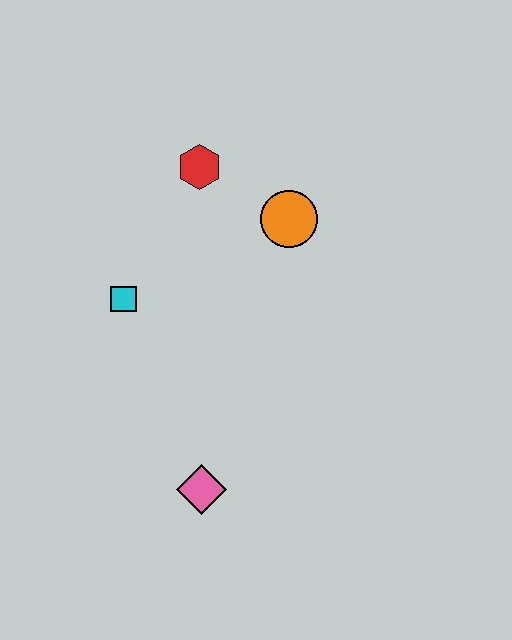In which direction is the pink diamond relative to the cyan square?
The pink diamond is below the cyan square.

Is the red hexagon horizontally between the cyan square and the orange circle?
Yes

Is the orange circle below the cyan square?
No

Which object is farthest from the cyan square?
The pink diamond is farthest from the cyan square.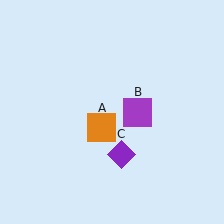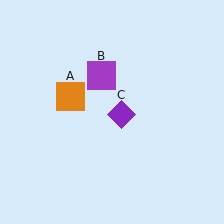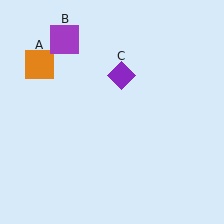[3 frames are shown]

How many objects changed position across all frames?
3 objects changed position: orange square (object A), purple square (object B), purple diamond (object C).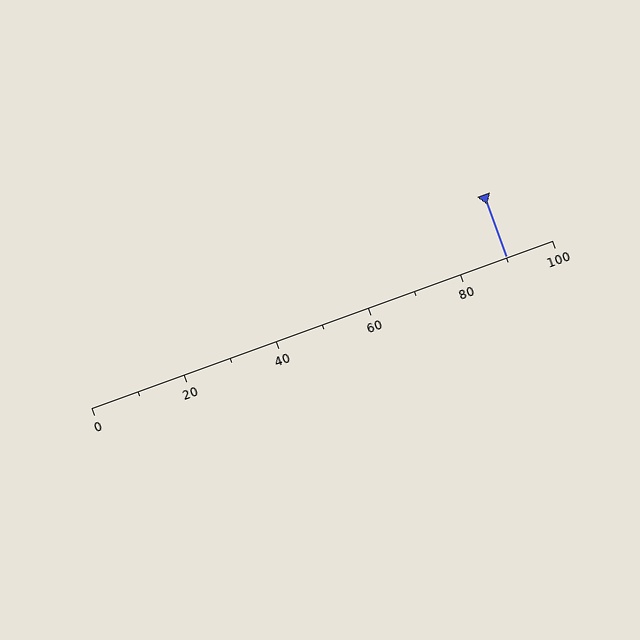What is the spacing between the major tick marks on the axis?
The major ticks are spaced 20 apart.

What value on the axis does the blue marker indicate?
The marker indicates approximately 90.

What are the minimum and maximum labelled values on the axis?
The axis runs from 0 to 100.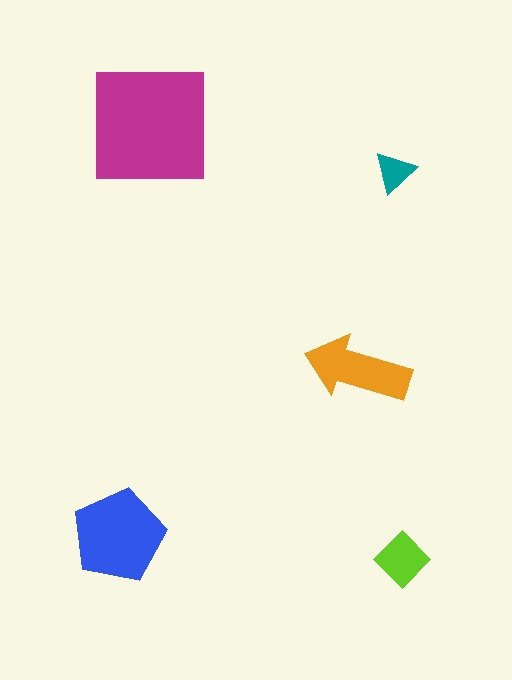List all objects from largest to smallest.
The magenta square, the blue pentagon, the orange arrow, the lime diamond, the teal triangle.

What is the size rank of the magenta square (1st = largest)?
1st.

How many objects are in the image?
There are 5 objects in the image.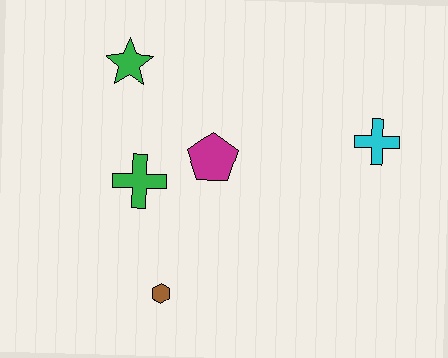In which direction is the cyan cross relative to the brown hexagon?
The cyan cross is to the right of the brown hexagon.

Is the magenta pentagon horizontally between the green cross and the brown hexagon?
No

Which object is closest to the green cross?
The magenta pentagon is closest to the green cross.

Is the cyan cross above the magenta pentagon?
Yes